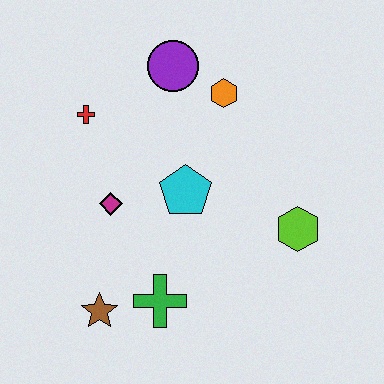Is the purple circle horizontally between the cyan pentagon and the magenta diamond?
Yes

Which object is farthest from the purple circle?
The brown star is farthest from the purple circle.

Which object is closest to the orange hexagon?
The purple circle is closest to the orange hexagon.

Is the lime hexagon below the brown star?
No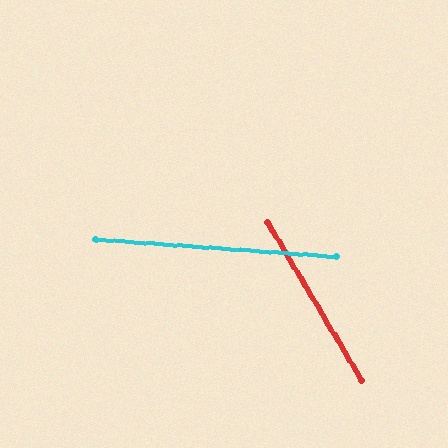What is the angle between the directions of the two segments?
Approximately 55 degrees.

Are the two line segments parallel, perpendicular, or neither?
Neither parallel nor perpendicular — they differ by about 55°.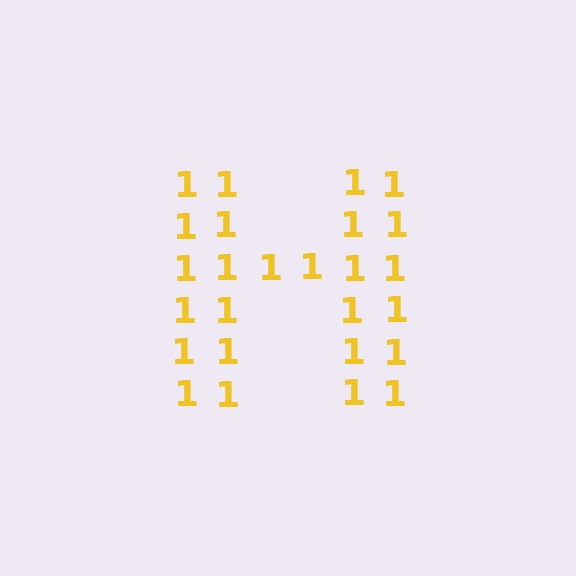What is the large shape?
The large shape is the letter H.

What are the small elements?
The small elements are digit 1's.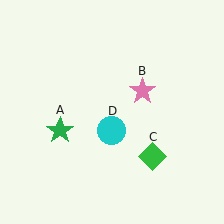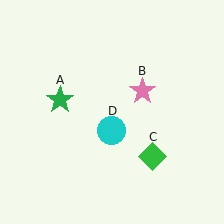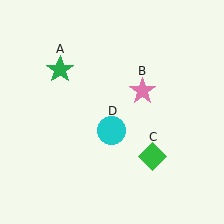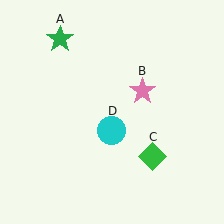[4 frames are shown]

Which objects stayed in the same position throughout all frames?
Pink star (object B) and green diamond (object C) and cyan circle (object D) remained stationary.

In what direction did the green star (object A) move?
The green star (object A) moved up.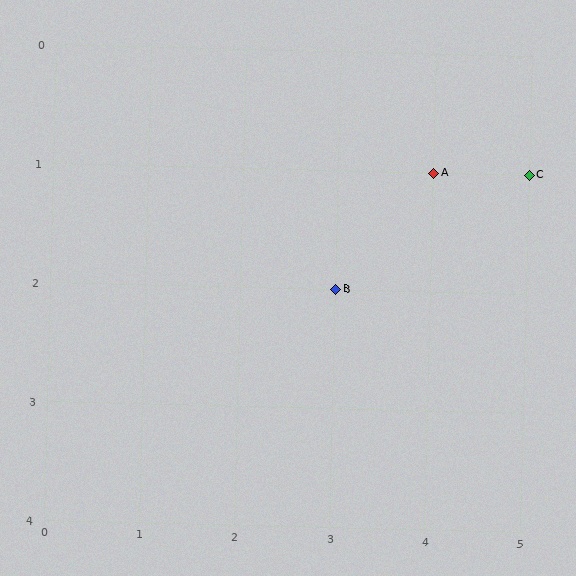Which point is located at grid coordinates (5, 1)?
Point C is at (5, 1).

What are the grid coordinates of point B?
Point B is at grid coordinates (3, 2).